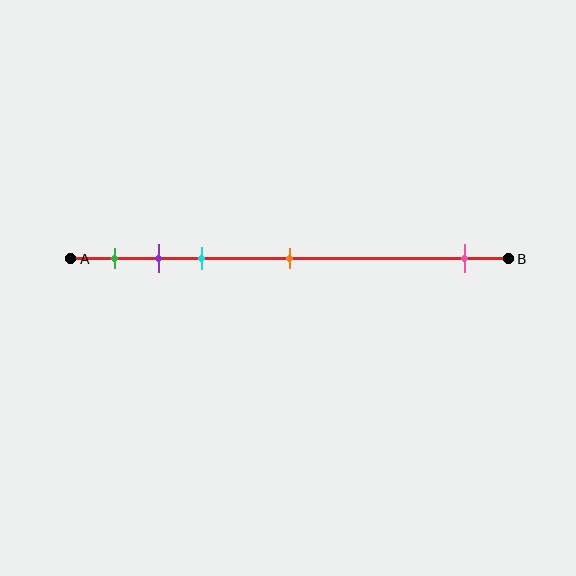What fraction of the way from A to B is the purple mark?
The purple mark is approximately 20% (0.2) of the way from A to B.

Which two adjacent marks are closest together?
The purple and cyan marks are the closest adjacent pair.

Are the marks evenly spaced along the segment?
No, the marks are not evenly spaced.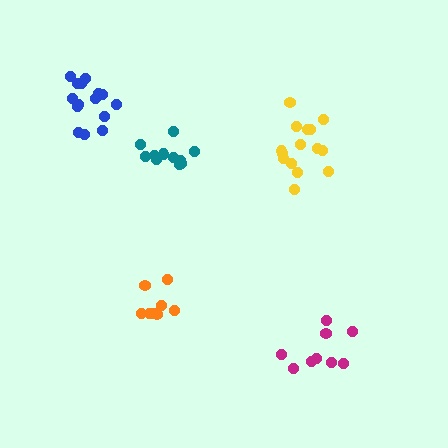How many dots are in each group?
Group 1: 15 dots, Group 2: 9 dots, Group 3: 9 dots, Group 4: 15 dots, Group 5: 11 dots (59 total).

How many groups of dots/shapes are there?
There are 5 groups.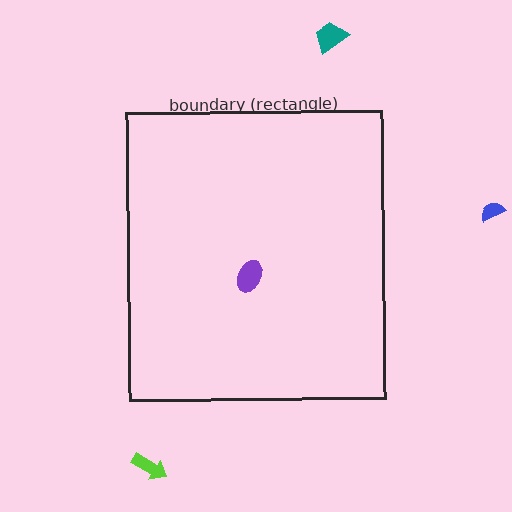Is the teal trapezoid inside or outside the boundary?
Outside.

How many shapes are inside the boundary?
1 inside, 3 outside.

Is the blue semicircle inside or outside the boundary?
Outside.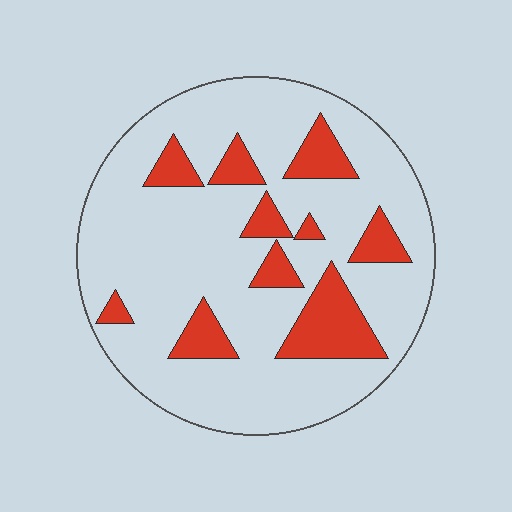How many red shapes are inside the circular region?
10.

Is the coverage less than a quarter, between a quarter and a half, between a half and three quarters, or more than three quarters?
Less than a quarter.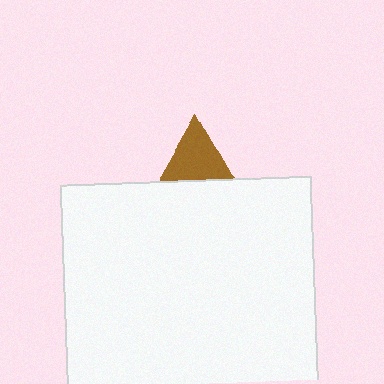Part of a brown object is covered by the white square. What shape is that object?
It is a triangle.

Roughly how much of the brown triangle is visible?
A small part of it is visible (roughly 32%).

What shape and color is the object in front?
The object in front is a white square.